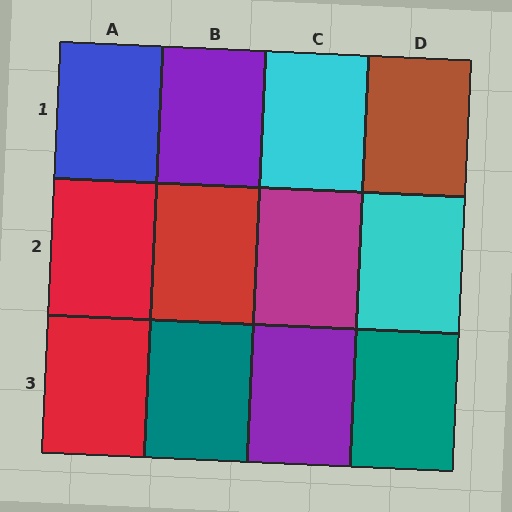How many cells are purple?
2 cells are purple.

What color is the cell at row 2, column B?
Red.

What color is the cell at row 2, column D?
Cyan.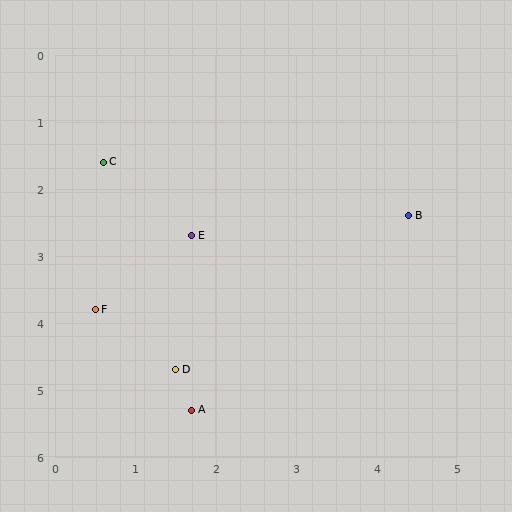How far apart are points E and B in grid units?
Points E and B are about 2.7 grid units apart.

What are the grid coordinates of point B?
Point B is at approximately (4.4, 2.4).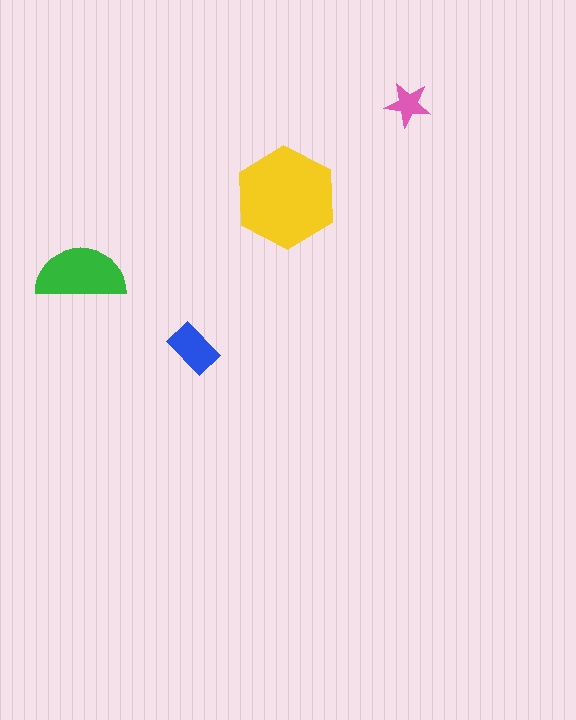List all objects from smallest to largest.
The pink star, the blue rectangle, the green semicircle, the yellow hexagon.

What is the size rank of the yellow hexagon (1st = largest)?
1st.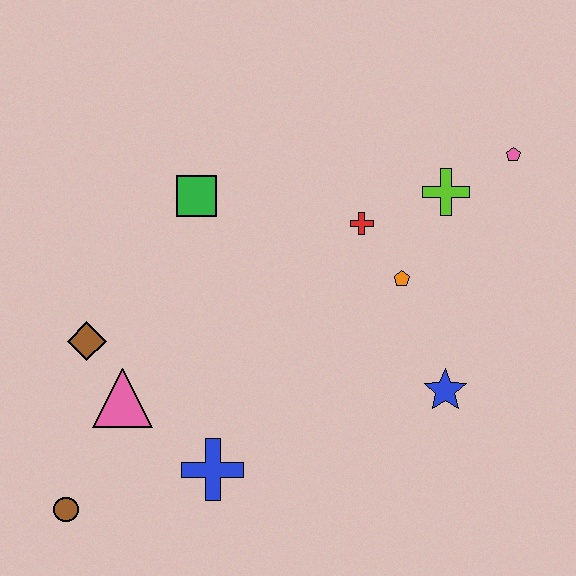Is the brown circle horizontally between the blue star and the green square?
No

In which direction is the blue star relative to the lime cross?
The blue star is below the lime cross.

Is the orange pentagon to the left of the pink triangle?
No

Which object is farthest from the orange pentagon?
The brown circle is farthest from the orange pentagon.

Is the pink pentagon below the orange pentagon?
No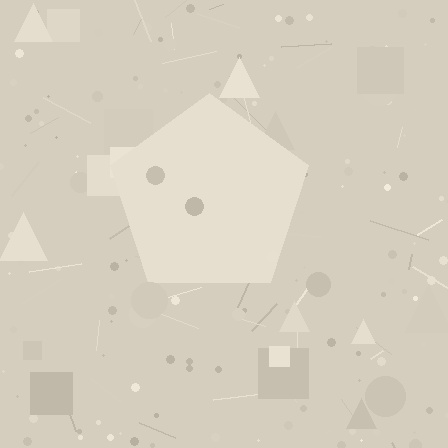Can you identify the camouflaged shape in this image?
The camouflaged shape is a pentagon.